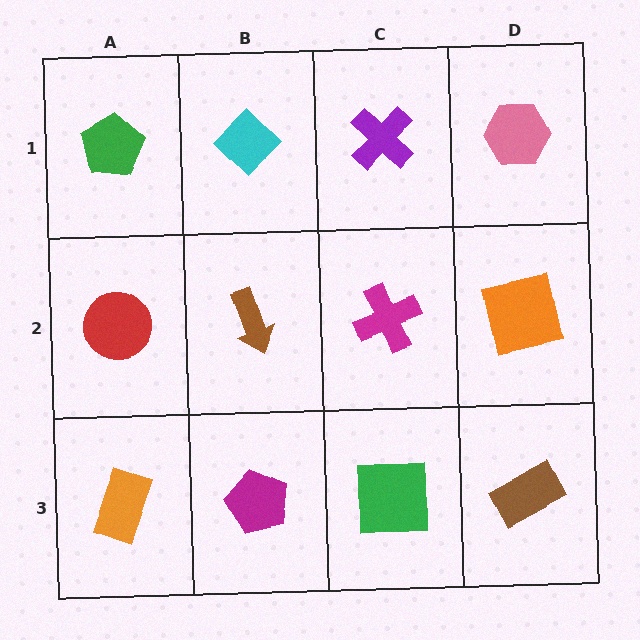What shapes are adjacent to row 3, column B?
A brown arrow (row 2, column B), an orange rectangle (row 3, column A), a green square (row 3, column C).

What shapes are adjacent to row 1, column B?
A brown arrow (row 2, column B), a green pentagon (row 1, column A), a purple cross (row 1, column C).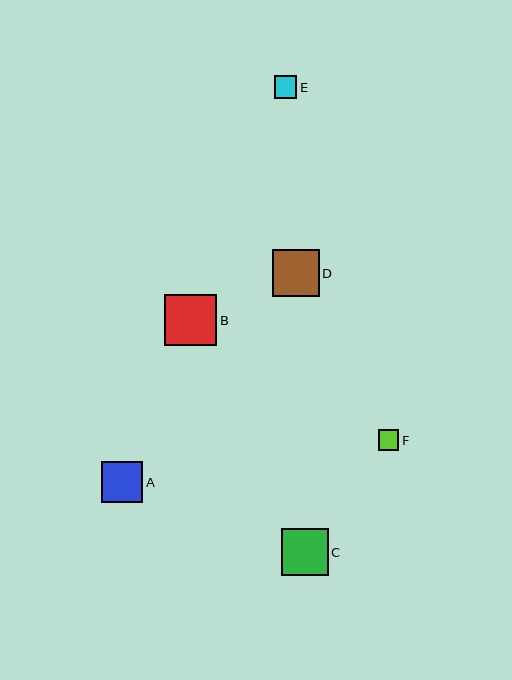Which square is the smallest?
Square F is the smallest with a size of approximately 21 pixels.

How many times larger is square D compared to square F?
Square D is approximately 2.3 times the size of square F.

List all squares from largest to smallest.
From largest to smallest: B, D, C, A, E, F.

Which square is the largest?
Square B is the largest with a size of approximately 52 pixels.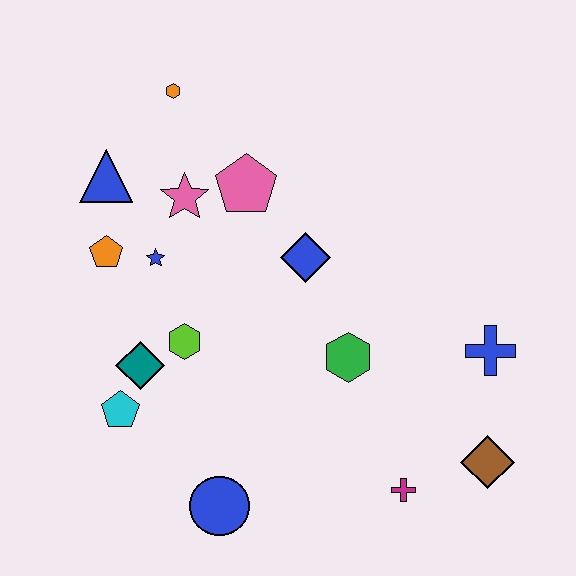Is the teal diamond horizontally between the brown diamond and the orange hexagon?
No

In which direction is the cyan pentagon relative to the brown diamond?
The cyan pentagon is to the left of the brown diamond.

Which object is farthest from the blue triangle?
The brown diamond is farthest from the blue triangle.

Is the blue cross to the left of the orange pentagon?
No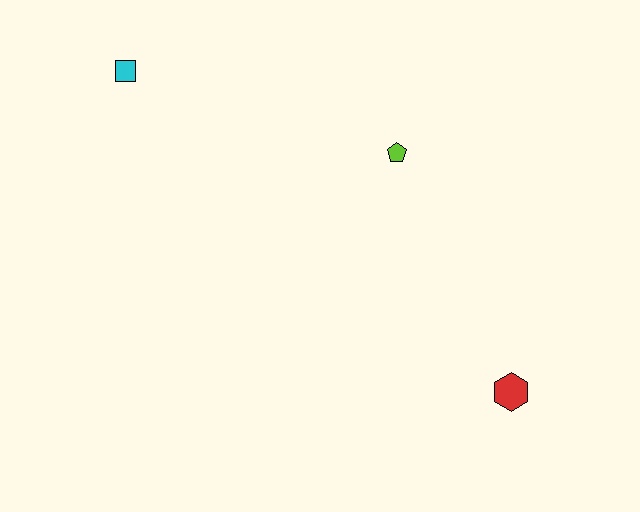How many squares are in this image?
There is 1 square.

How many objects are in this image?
There are 3 objects.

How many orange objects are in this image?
There are no orange objects.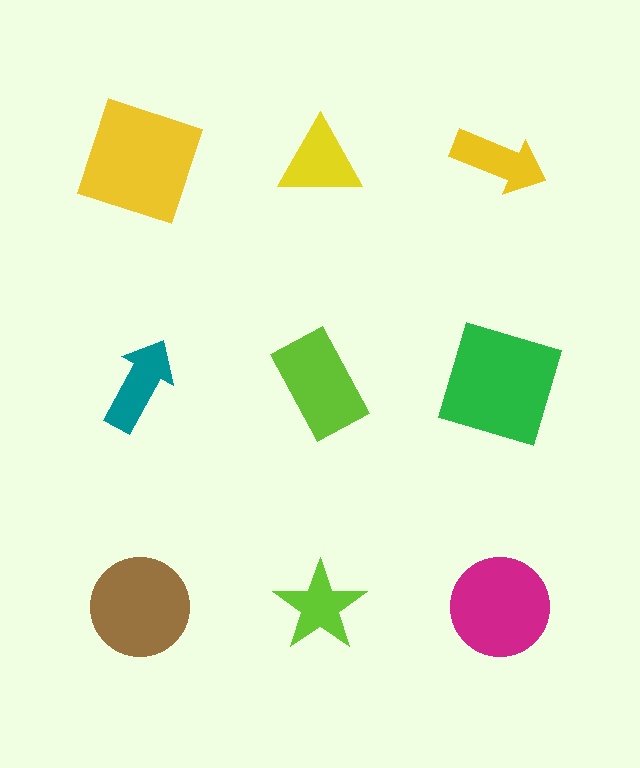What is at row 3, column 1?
A brown circle.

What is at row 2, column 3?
A green square.